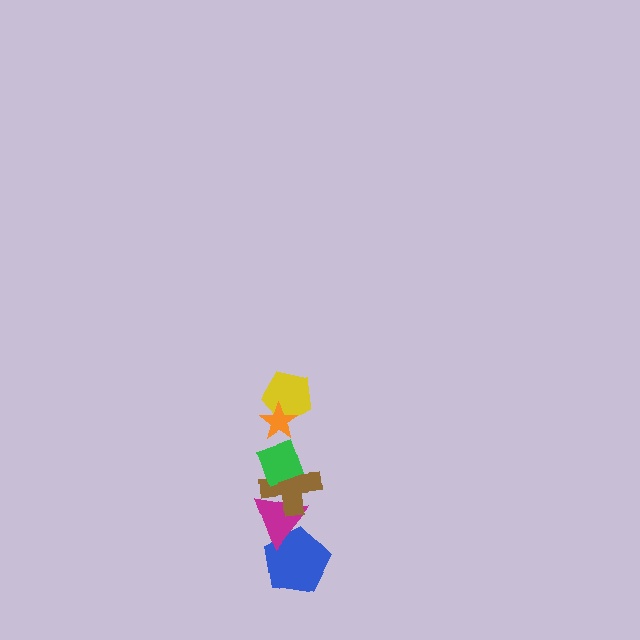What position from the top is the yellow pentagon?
The yellow pentagon is 2nd from the top.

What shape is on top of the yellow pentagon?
The orange star is on top of the yellow pentagon.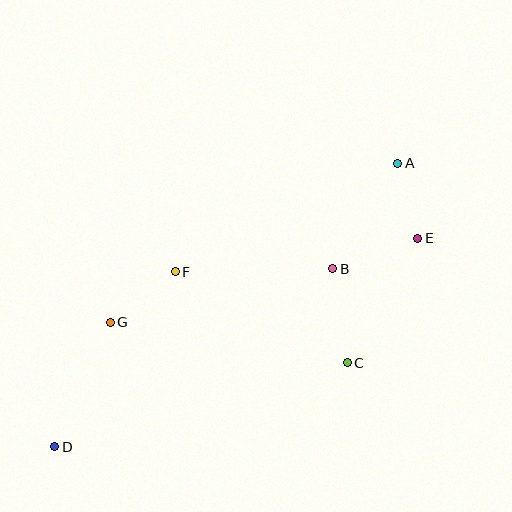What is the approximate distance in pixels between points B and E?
The distance between B and E is approximately 90 pixels.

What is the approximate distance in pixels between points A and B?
The distance between A and B is approximately 124 pixels.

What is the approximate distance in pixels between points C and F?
The distance between C and F is approximately 194 pixels.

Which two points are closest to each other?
Points A and E are closest to each other.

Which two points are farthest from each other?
Points A and D are farthest from each other.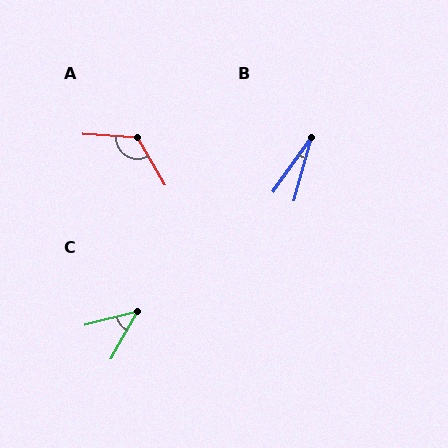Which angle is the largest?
A, at approximately 124 degrees.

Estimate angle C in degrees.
Approximately 46 degrees.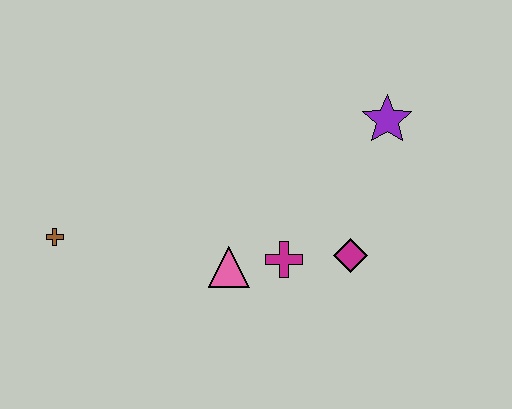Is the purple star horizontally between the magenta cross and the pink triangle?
No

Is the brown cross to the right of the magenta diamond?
No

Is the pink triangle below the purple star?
Yes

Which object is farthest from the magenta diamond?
The brown cross is farthest from the magenta diamond.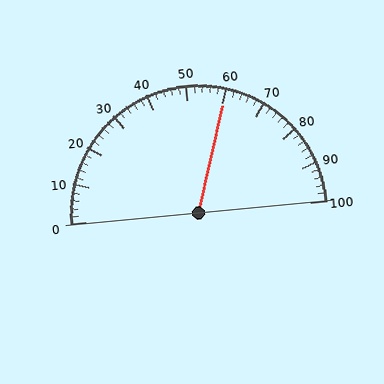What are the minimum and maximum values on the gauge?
The gauge ranges from 0 to 100.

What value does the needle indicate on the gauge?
The needle indicates approximately 60.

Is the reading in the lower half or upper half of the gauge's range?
The reading is in the upper half of the range (0 to 100).